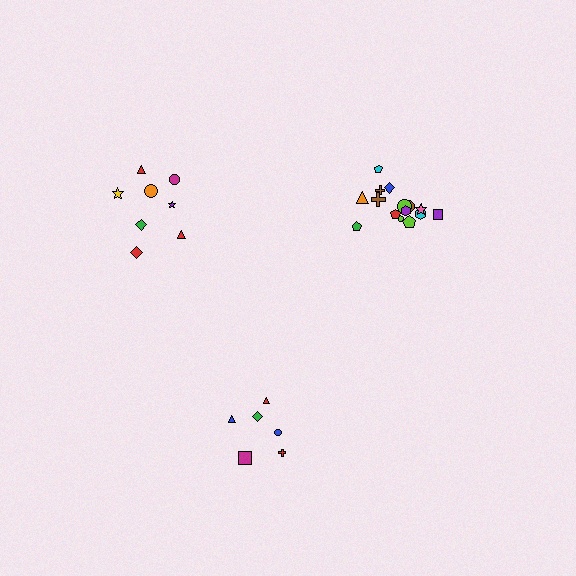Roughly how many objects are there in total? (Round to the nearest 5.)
Roughly 30 objects in total.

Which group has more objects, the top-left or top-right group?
The top-right group.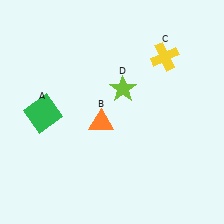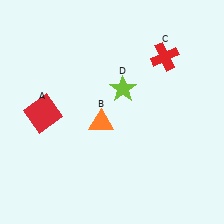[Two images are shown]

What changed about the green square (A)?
In Image 1, A is green. In Image 2, it changed to red.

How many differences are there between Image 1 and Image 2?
There are 2 differences between the two images.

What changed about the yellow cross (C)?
In Image 1, C is yellow. In Image 2, it changed to red.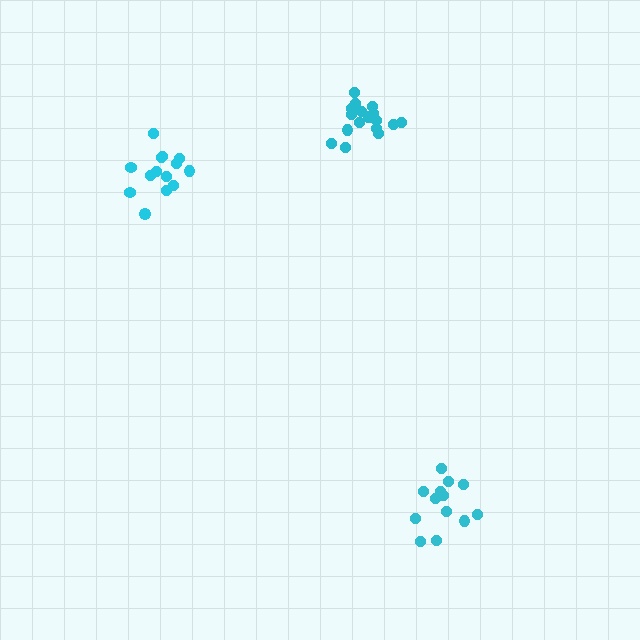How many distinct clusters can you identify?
There are 3 distinct clusters.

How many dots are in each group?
Group 1: 17 dots, Group 2: 14 dots, Group 3: 14 dots (45 total).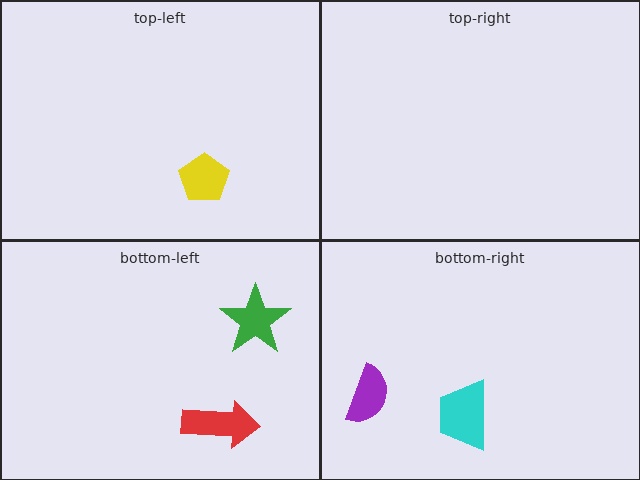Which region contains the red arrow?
The bottom-left region.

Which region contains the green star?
The bottom-left region.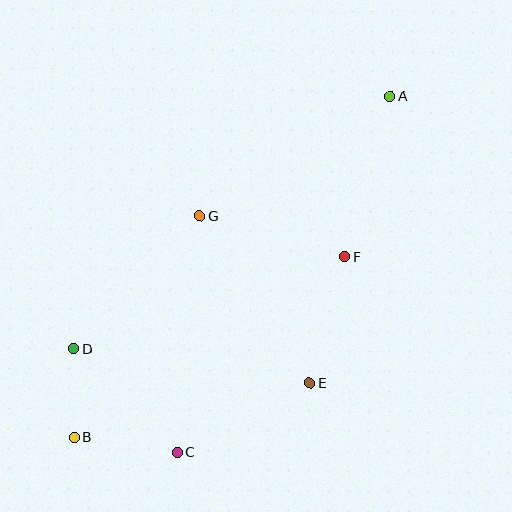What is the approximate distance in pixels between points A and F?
The distance between A and F is approximately 166 pixels.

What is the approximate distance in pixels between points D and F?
The distance between D and F is approximately 286 pixels.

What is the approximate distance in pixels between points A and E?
The distance between A and E is approximately 297 pixels.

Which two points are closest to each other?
Points B and D are closest to each other.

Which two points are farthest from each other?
Points A and B are farthest from each other.